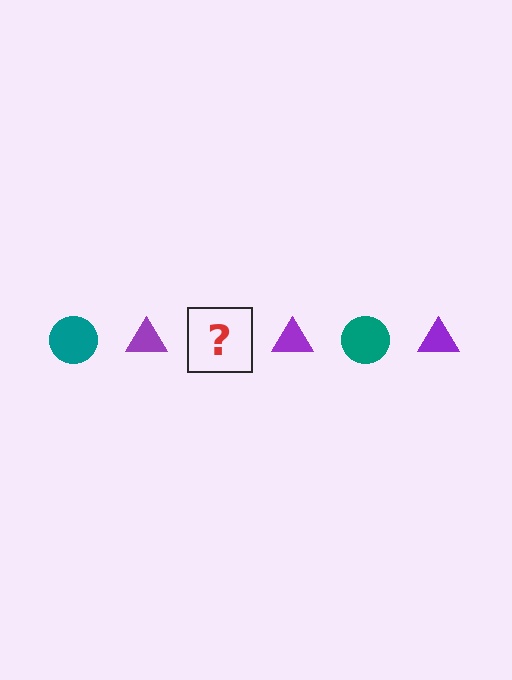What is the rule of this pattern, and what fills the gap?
The rule is that the pattern alternates between teal circle and purple triangle. The gap should be filled with a teal circle.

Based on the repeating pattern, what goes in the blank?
The blank should be a teal circle.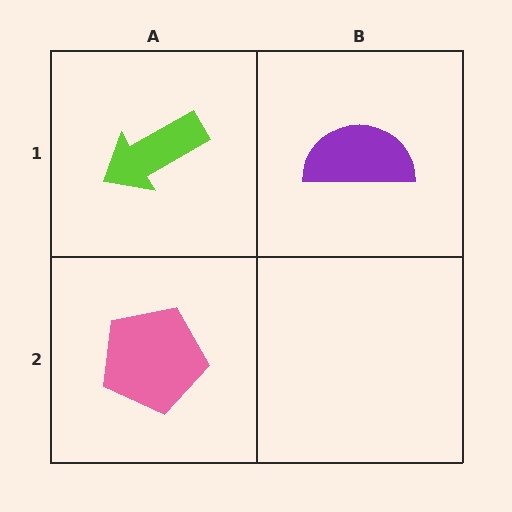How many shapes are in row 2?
1 shape.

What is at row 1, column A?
A lime arrow.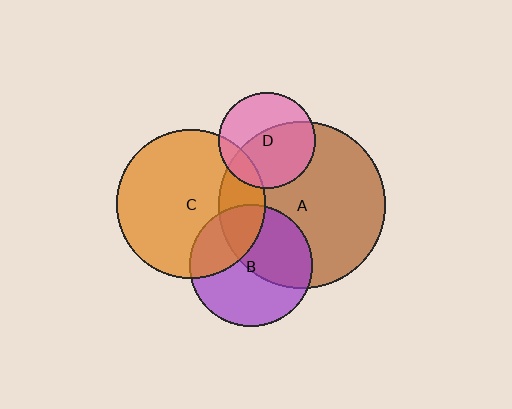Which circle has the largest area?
Circle A (brown).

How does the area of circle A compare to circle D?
Approximately 3.0 times.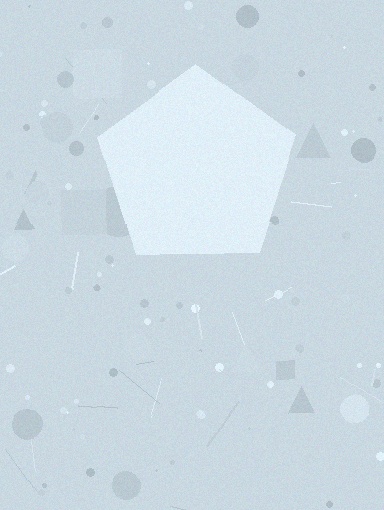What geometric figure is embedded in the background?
A pentagon is embedded in the background.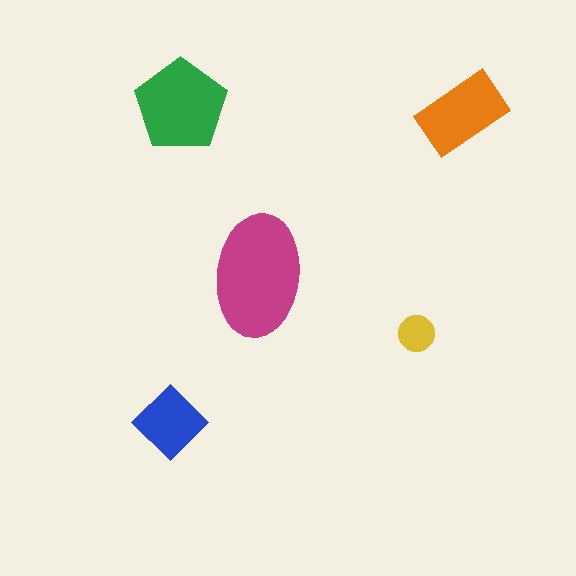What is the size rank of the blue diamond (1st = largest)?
4th.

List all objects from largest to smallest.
The magenta ellipse, the green pentagon, the orange rectangle, the blue diamond, the yellow circle.